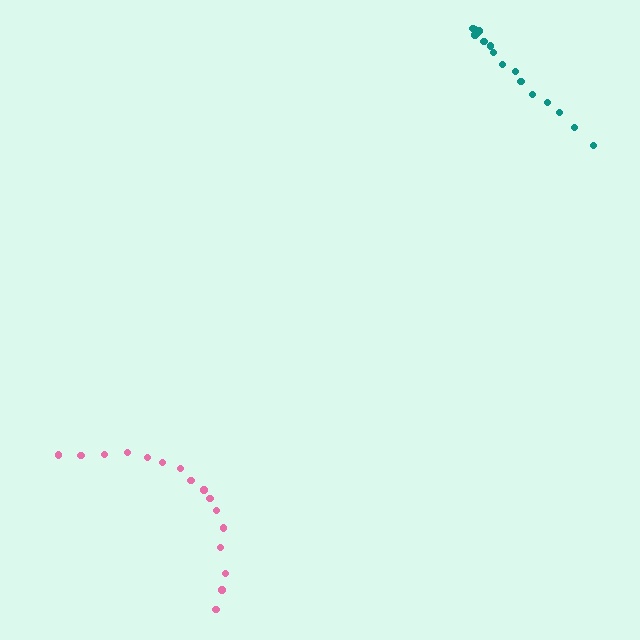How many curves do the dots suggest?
There are 2 distinct paths.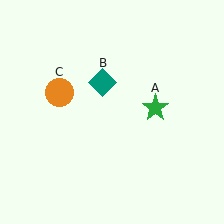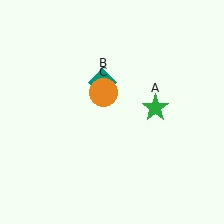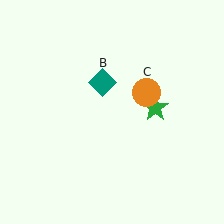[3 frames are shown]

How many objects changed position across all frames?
1 object changed position: orange circle (object C).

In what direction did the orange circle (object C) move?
The orange circle (object C) moved right.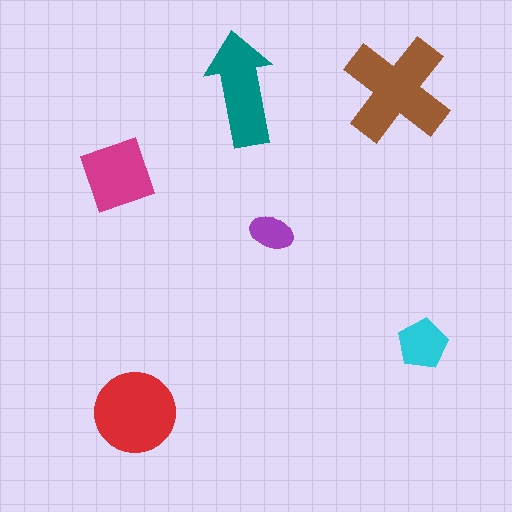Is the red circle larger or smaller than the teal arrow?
Larger.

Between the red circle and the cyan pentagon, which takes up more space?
The red circle.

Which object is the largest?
The brown cross.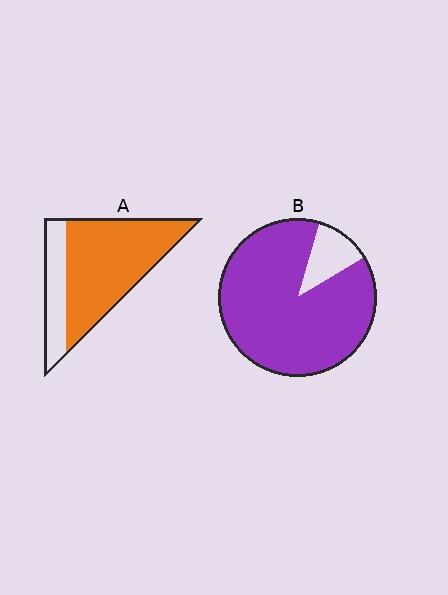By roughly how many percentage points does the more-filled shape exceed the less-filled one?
By roughly 15 percentage points (B over A).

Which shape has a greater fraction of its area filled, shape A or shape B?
Shape B.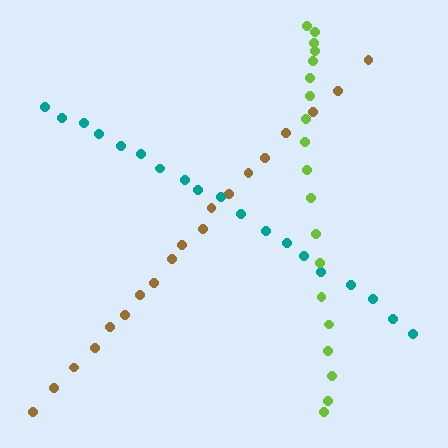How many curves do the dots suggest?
There are 3 distinct paths.